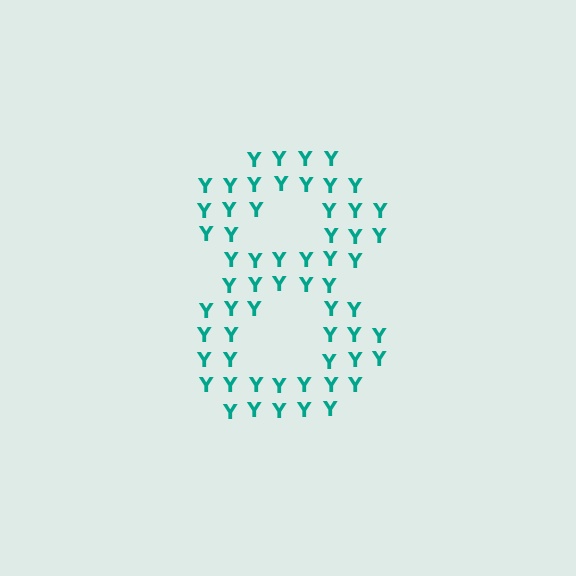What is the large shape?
The large shape is the digit 8.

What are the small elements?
The small elements are letter Y's.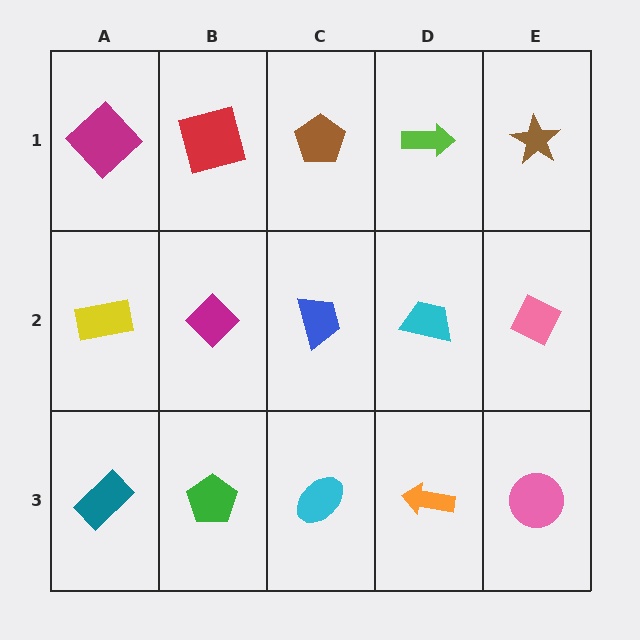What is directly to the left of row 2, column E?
A cyan trapezoid.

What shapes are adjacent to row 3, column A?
A yellow rectangle (row 2, column A), a green pentagon (row 3, column B).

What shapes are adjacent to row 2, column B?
A red square (row 1, column B), a green pentagon (row 3, column B), a yellow rectangle (row 2, column A), a blue trapezoid (row 2, column C).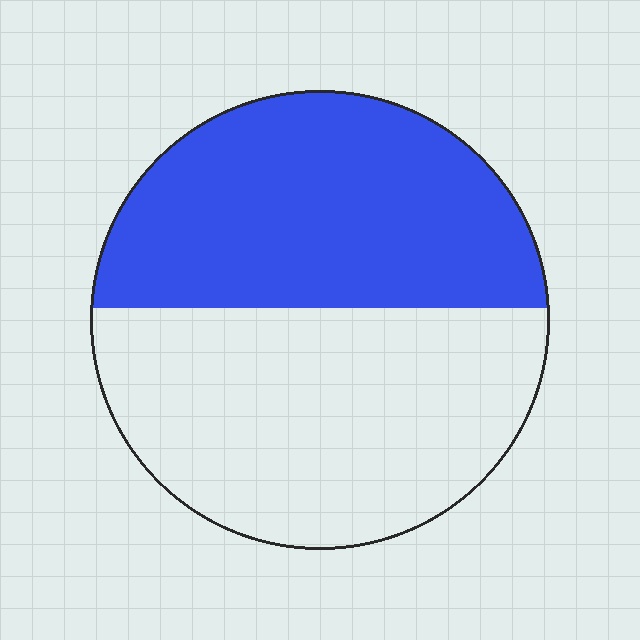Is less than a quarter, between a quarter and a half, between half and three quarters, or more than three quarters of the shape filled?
Between a quarter and a half.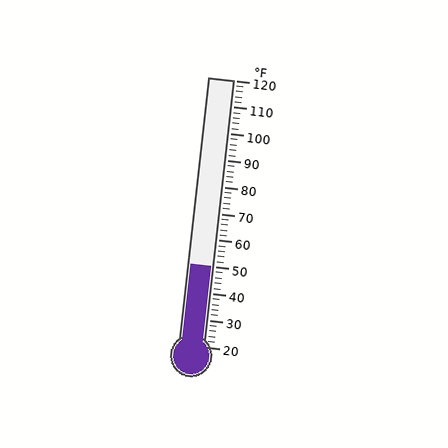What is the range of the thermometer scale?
The thermometer scale ranges from 20°F to 120°F.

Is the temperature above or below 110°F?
The temperature is below 110°F.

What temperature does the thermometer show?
The thermometer shows approximately 50°F.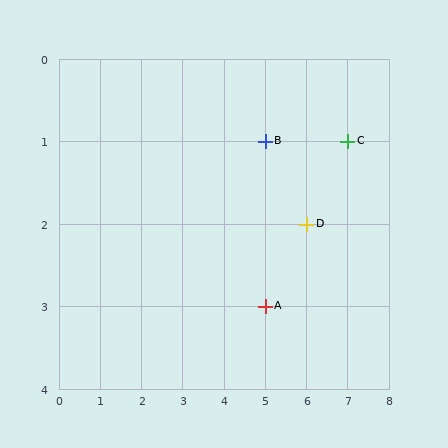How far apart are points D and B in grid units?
Points D and B are 1 column and 1 row apart (about 1.4 grid units diagonally).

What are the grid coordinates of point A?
Point A is at grid coordinates (5, 3).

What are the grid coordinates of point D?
Point D is at grid coordinates (6, 2).